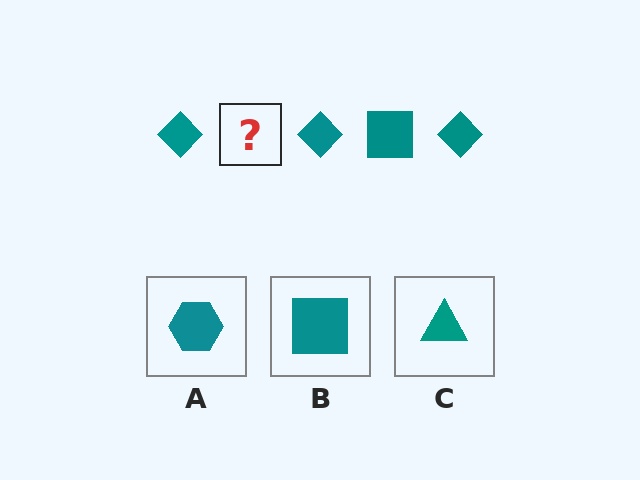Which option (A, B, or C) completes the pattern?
B.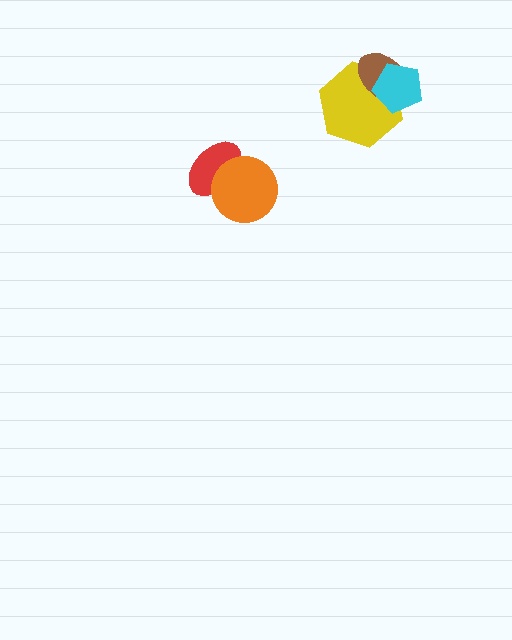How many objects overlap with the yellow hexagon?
2 objects overlap with the yellow hexagon.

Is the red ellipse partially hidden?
Yes, it is partially covered by another shape.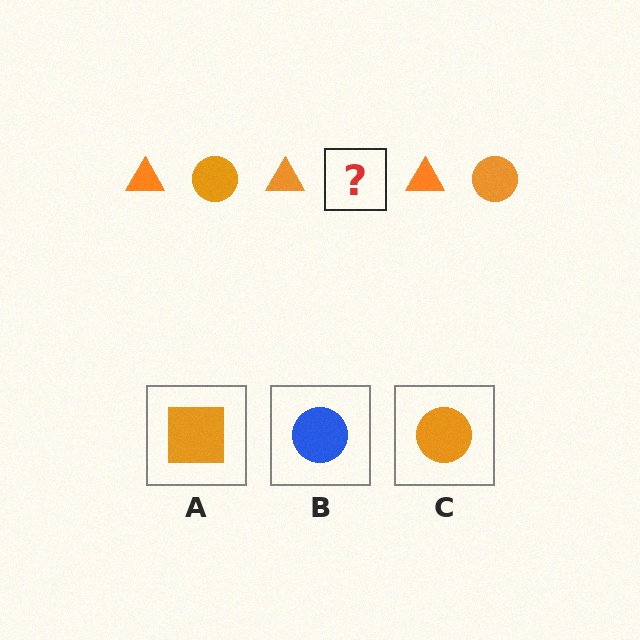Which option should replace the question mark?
Option C.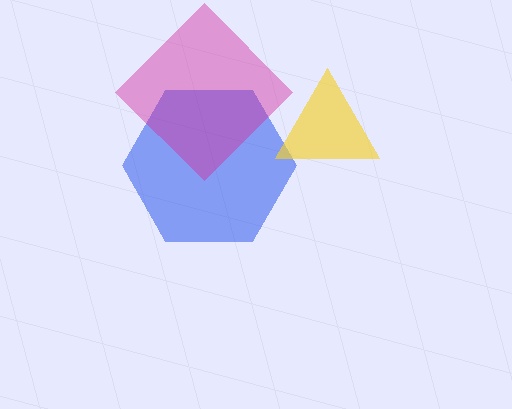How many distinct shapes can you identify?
There are 3 distinct shapes: a blue hexagon, a yellow triangle, a magenta diamond.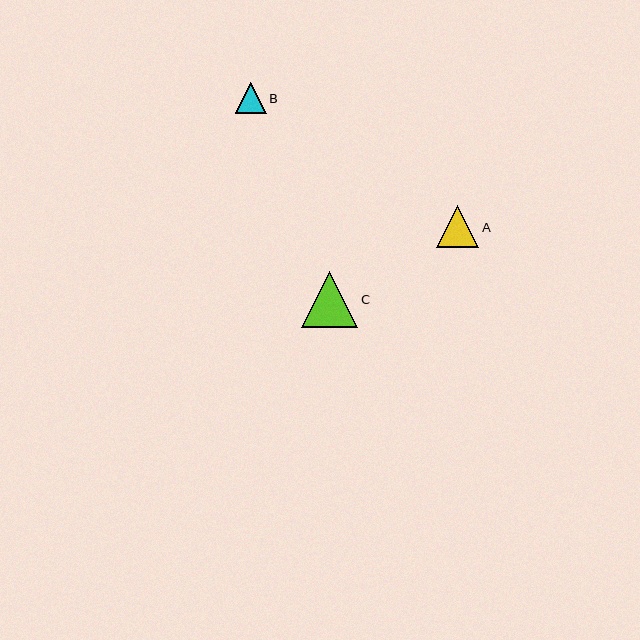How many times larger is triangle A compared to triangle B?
Triangle A is approximately 1.4 times the size of triangle B.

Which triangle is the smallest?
Triangle B is the smallest with a size of approximately 31 pixels.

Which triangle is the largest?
Triangle C is the largest with a size of approximately 56 pixels.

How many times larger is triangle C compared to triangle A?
Triangle C is approximately 1.3 times the size of triangle A.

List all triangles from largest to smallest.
From largest to smallest: C, A, B.